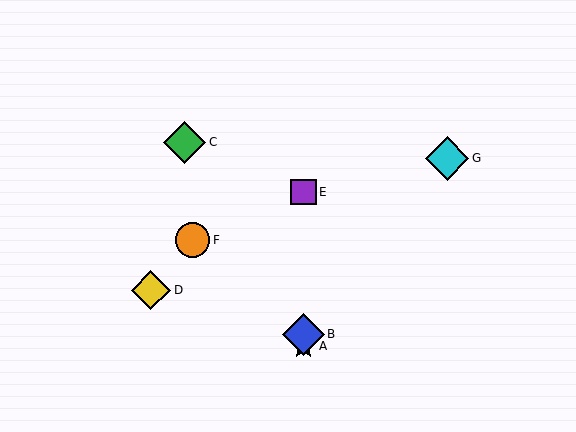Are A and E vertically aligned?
Yes, both are at x≈303.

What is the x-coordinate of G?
Object G is at x≈447.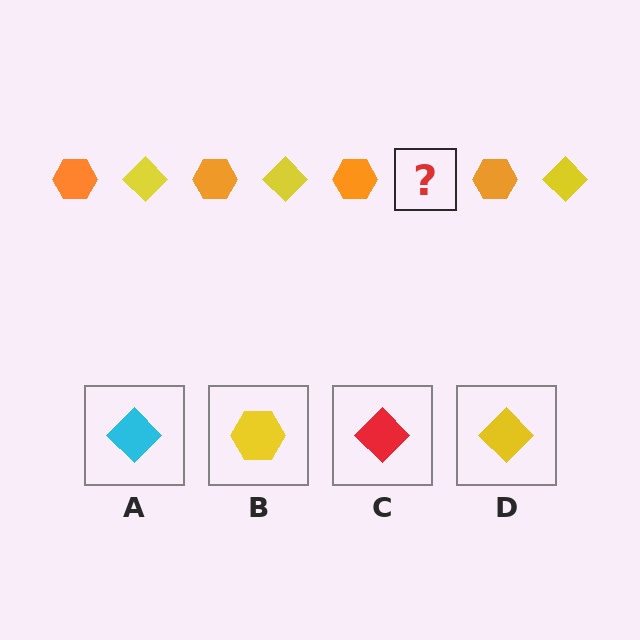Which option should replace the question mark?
Option D.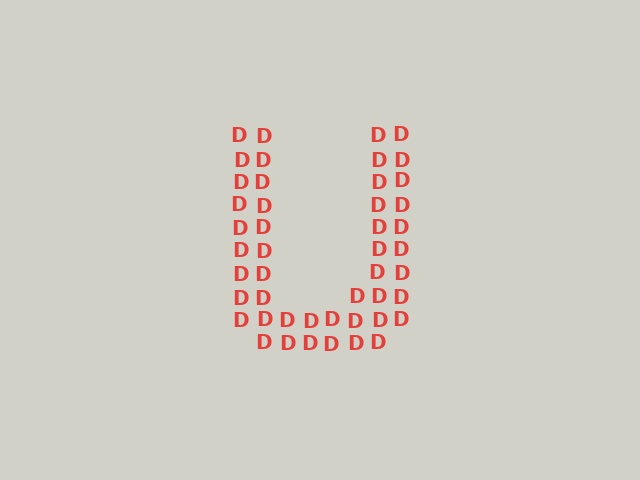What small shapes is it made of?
It is made of small letter D's.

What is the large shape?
The large shape is the letter U.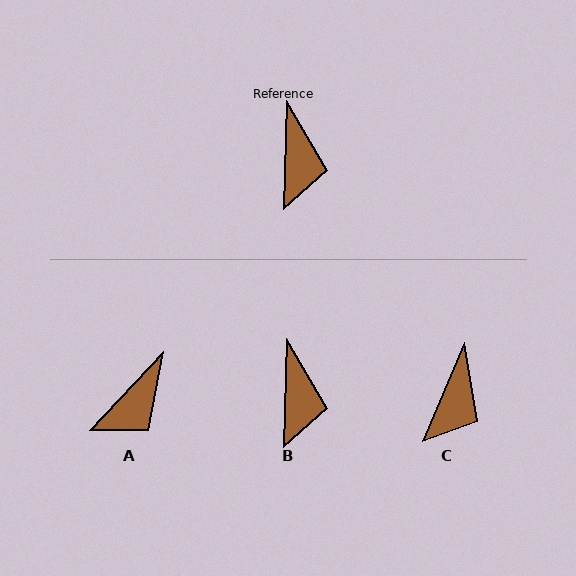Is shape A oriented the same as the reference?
No, it is off by about 41 degrees.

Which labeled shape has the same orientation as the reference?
B.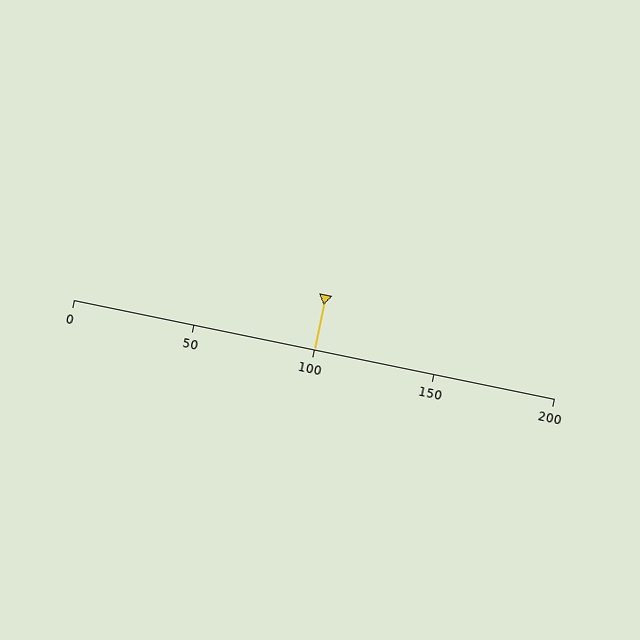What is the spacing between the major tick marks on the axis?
The major ticks are spaced 50 apart.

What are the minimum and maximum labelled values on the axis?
The axis runs from 0 to 200.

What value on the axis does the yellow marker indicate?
The marker indicates approximately 100.